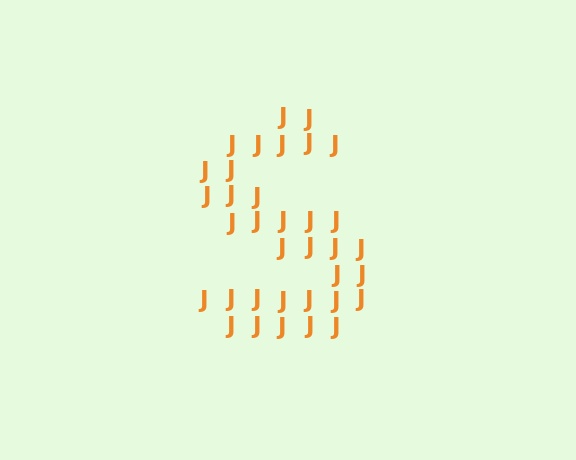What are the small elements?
The small elements are letter J's.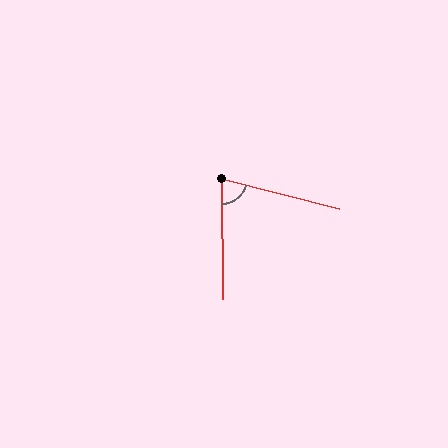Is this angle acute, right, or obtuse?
It is acute.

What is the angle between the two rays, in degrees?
Approximately 75 degrees.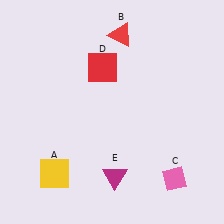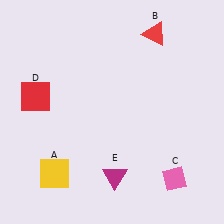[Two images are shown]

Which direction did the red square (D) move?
The red square (D) moved left.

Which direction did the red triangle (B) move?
The red triangle (B) moved right.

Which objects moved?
The objects that moved are: the red triangle (B), the red square (D).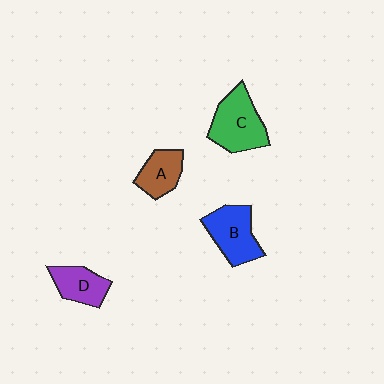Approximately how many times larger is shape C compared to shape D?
Approximately 1.5 times.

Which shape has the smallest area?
Shape A (brown).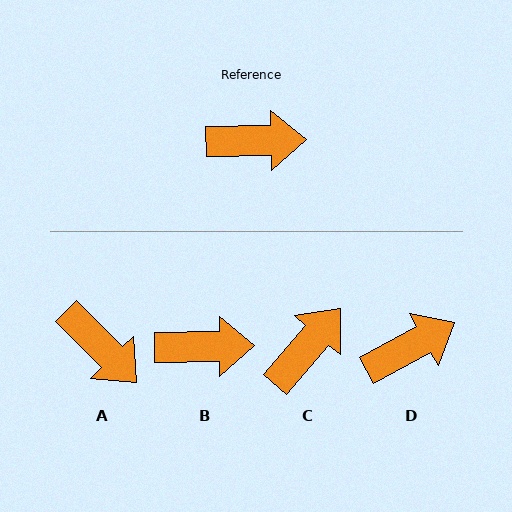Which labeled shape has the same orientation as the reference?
B.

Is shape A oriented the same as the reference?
No, it is off by about 46 degrees.